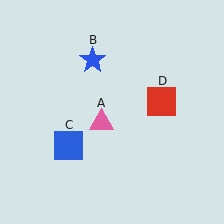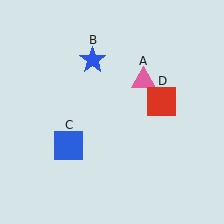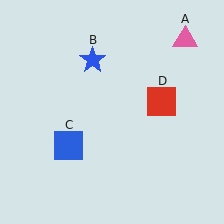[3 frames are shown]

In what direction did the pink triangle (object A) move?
The pink triangle (object A) moved up and to the right.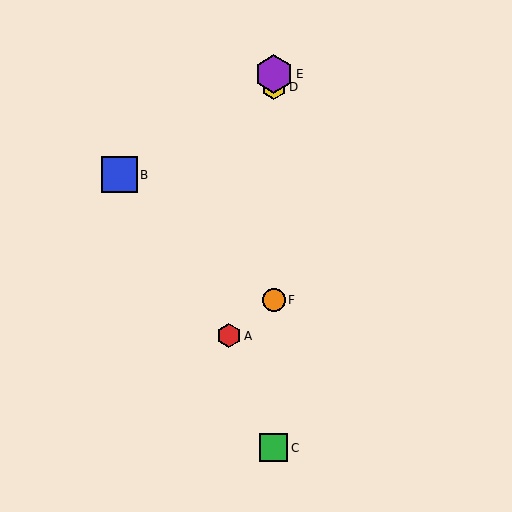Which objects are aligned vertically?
Objects C, D, E, F are aligned vertically.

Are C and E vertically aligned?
Yes, both are at x≈274.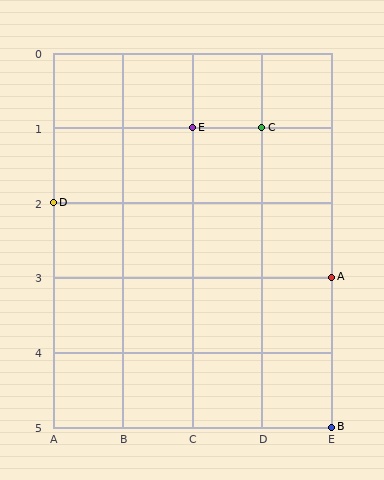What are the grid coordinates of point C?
Point C is at grid coordinates (D, 1).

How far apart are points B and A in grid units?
Points B and A are 2 rows apart.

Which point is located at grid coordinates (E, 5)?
Point B is at (E, 5).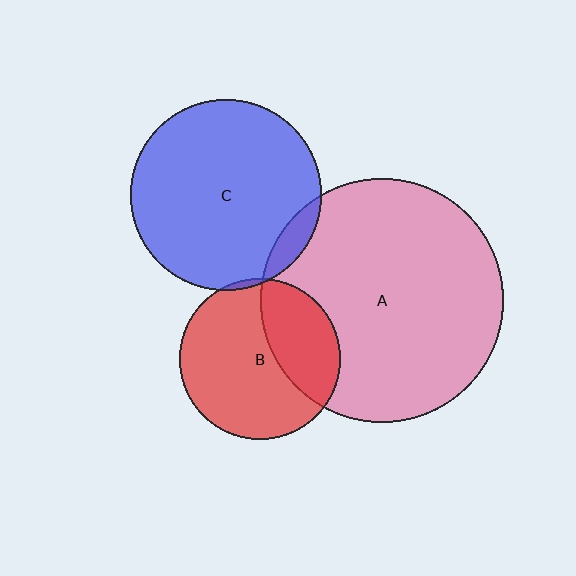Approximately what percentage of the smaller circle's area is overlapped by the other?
Approximately 5%.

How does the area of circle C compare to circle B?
Approximately 1.4 times.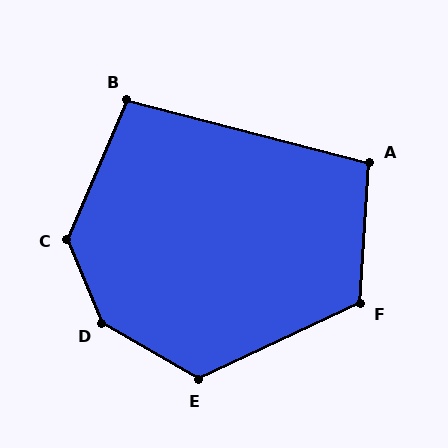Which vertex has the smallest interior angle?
B, at approximately 99 degrees.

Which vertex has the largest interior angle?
D, at approximately 142 degrees.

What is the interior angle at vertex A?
Approximately 101 degrees (obtuse).